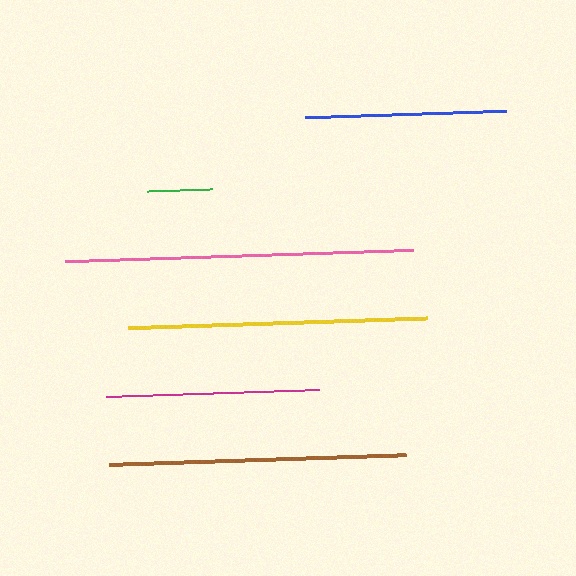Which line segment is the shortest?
The green line is the shortest at approximately 65 pixels.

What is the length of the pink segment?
The pink segment is approximately 348 pixels long.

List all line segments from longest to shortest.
From longest to shortest: pink, yellow, brown, magenta, blue, green.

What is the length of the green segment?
The green segment is approximately 65 pixels long.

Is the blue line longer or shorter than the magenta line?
The magenta line is longer than the blue line.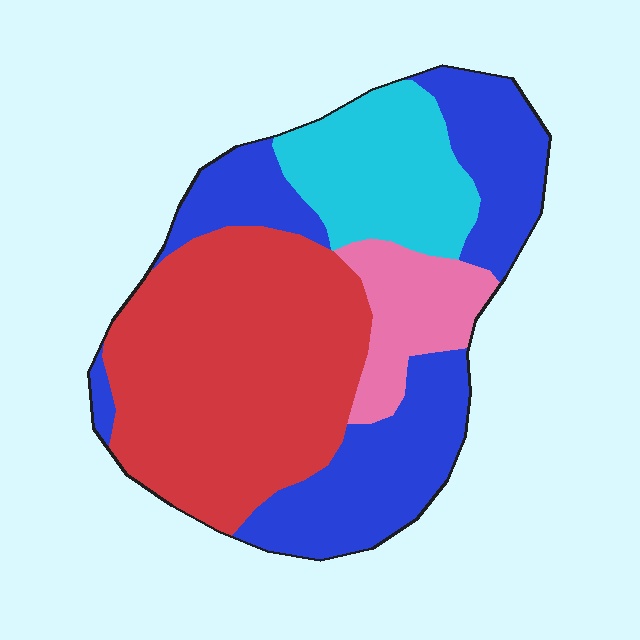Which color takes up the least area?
Pink, at roughly 10%.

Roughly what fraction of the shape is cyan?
Cyan takes up about one sixth (1/6) of the shape.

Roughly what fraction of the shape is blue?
Blue takes up about one third (1/3) of the shape.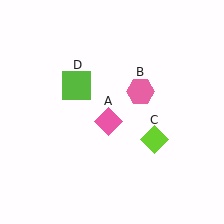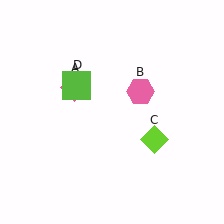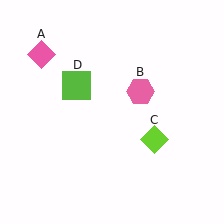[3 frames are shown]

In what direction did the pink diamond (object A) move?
The pink diamond (object A) moved up and to the left.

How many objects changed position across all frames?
1 object changed position: pink diamond (object A).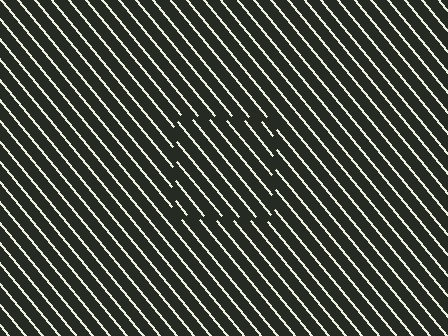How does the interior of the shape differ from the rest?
The interior of the shape contains the same grating, shifted by half a period — the contour is defined by the phase discontinuity where line-ends from the inner and outer gratings abut.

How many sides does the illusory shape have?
4 sides — the line-ends trace a square.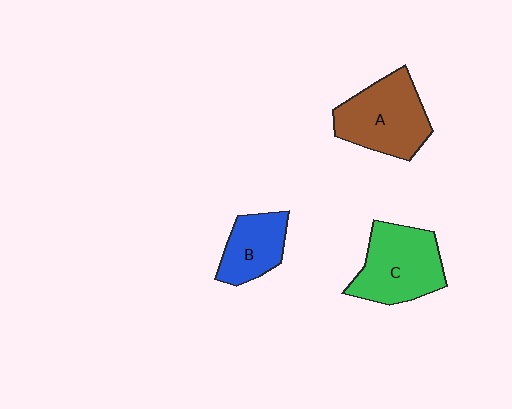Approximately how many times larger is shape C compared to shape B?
Approximately 1.5 times.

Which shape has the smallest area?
Shape B (blue).